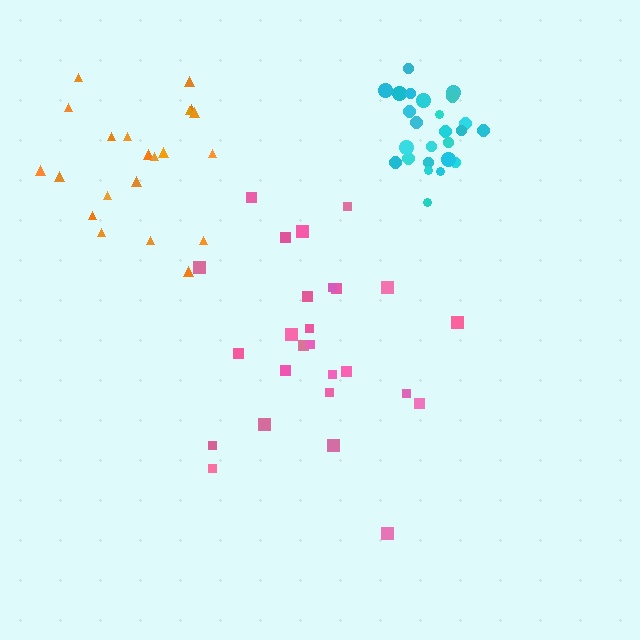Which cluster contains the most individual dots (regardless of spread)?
Pink (26).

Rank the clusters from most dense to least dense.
cyan, pink, orange.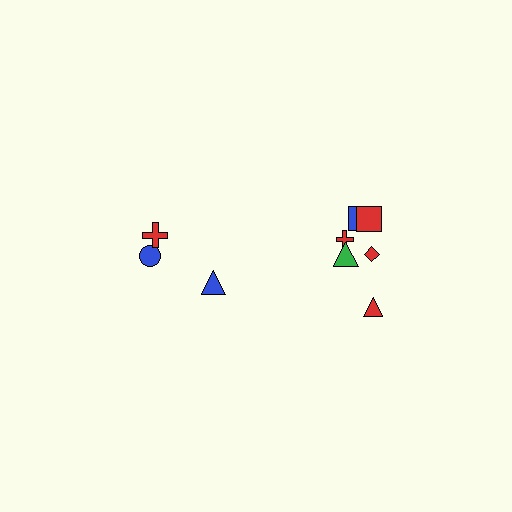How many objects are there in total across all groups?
There are 9 objects.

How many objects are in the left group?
There are 3 objects.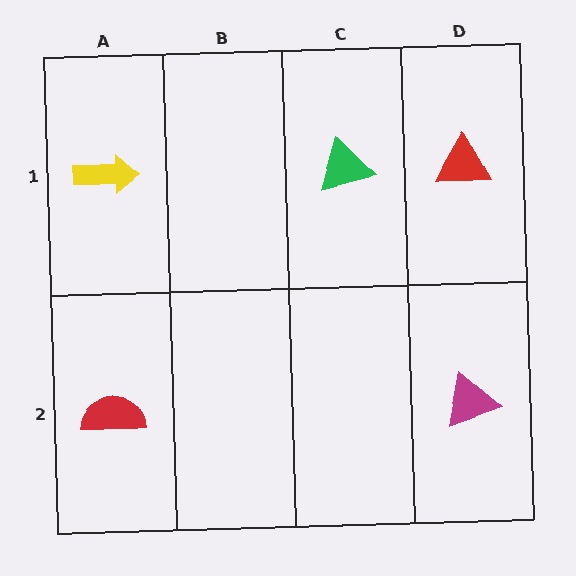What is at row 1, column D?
A red triangle.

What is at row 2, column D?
A magenta triangle.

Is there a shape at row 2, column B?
No, that cell is empty.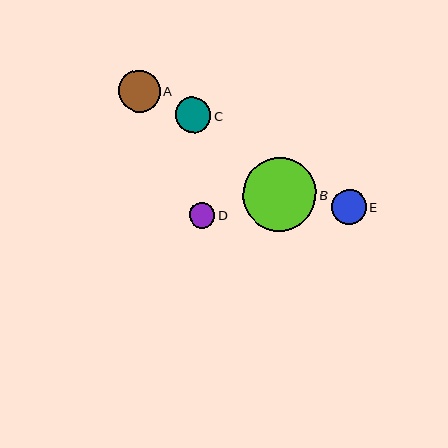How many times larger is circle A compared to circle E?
Circle A is approximately 1.2 times the size of circle E.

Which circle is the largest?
Circle B is the largest with a size of approximately 73 pixels.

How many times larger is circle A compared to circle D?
Circle A is approximately 1.6 times the size of circle D.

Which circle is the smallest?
Circle D is the smallest with a size of approximately 26 pixels.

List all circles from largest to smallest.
From largest to smallest: B, A, C, E, D.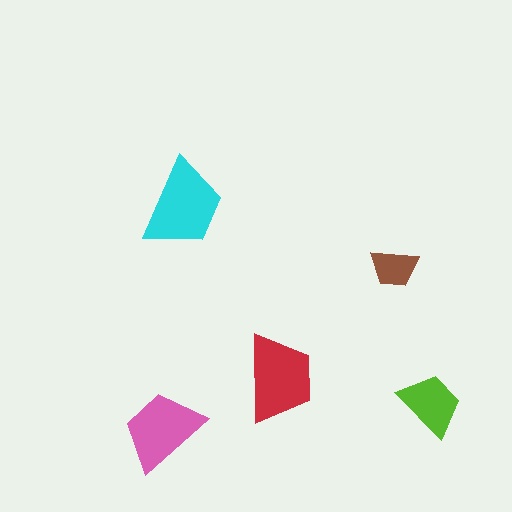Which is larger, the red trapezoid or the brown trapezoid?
The red one.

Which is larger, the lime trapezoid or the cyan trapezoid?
The cyan one.